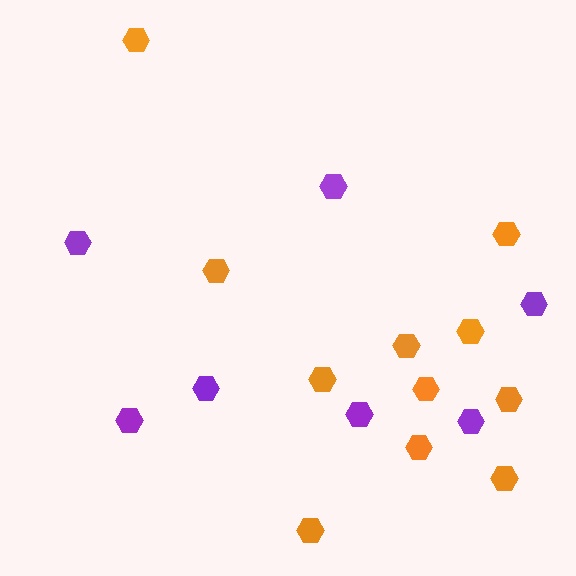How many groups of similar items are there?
There are 2 groups: one group of orange hexagons (11) and one group of purple hexagons (7).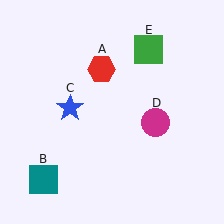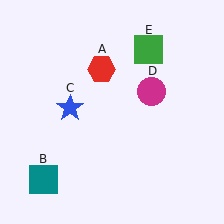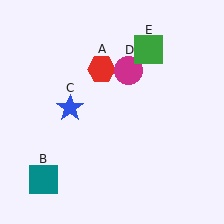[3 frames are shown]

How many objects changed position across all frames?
1 object changed position: magenta circle (object D).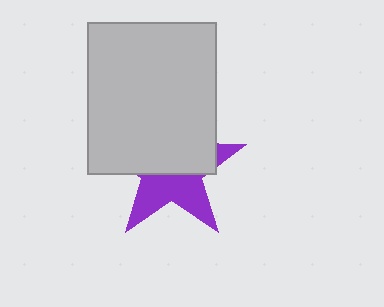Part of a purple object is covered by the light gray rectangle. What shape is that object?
It is a star.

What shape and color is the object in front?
The object in front is a light gray rectangle.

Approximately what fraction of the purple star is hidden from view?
Roughly 57% of the purple star is hidden behind the light gray rectangle.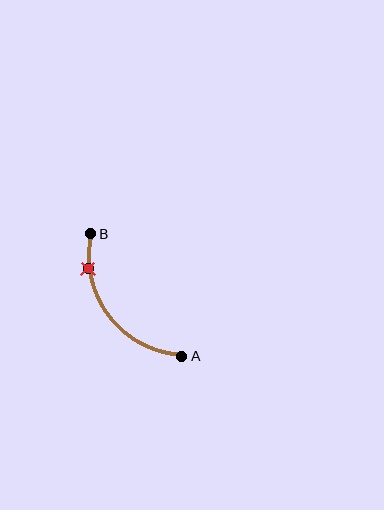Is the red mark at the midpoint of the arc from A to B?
No. The red mark lies on the arc but is closer to endpoint B. The arc midpoint would be at the point on the curve equidistant along the arc from both A and B.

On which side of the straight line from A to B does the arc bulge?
The arc bulges below and to the left of the straight line connecting A and B.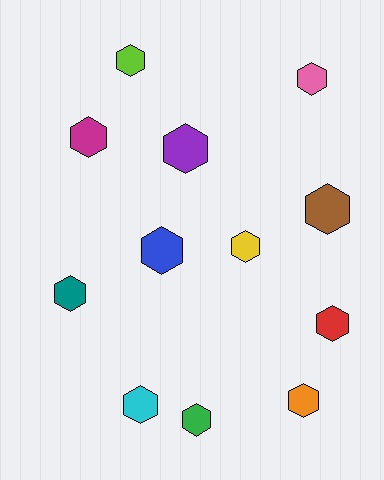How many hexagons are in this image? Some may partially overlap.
There are 12 hexagons.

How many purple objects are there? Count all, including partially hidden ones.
There is 1 purple object.